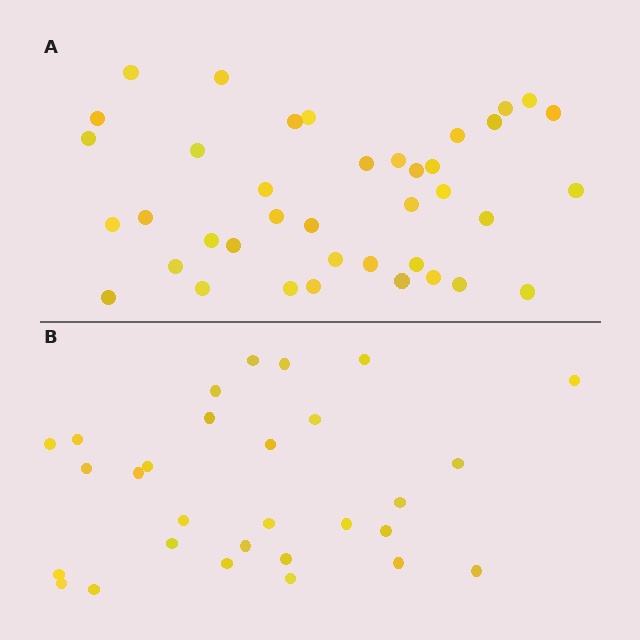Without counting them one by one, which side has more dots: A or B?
Region A (the top region) has more dots.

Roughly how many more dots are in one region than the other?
Region A has roughly 10 or so more dots than region B.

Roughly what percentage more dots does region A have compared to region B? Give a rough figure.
About 35% more.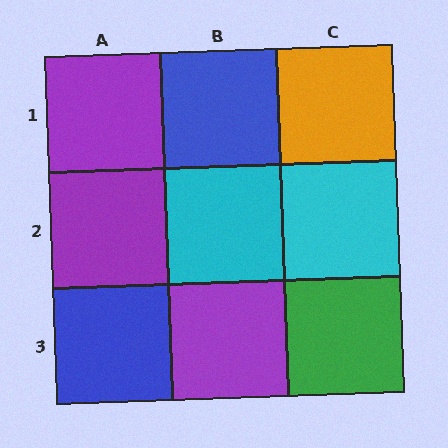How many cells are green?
1 cell is green.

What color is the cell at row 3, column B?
Purple.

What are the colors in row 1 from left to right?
Purple, blue, orange.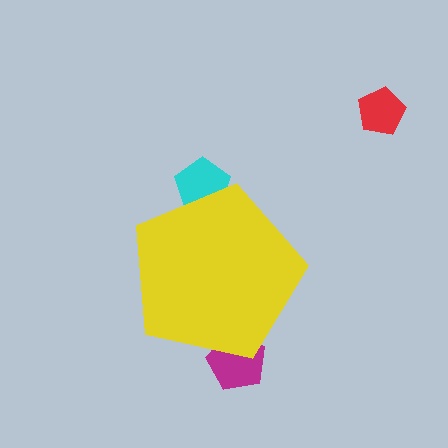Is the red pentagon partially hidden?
No, the red pentagon is fully visible.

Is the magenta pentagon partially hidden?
Yes, the magenta pentagon is partially hidden behind the yellow pentagon.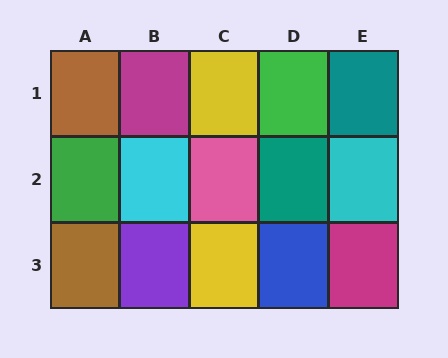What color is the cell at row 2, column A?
Green.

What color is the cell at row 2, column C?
Pink.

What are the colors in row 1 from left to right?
Brown, magenta, yellow, green, teal.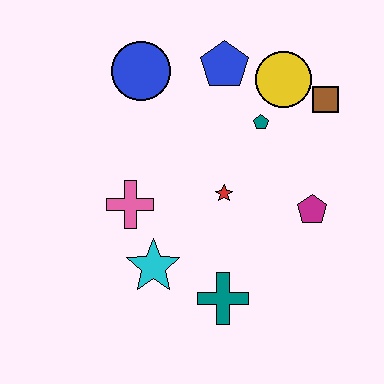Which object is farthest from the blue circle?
The teal cross is farthest from the blue circle.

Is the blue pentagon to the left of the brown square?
Yes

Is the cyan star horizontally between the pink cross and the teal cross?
Yes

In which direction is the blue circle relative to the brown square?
The blue circle is to the left of the brown square.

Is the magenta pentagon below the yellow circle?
Yes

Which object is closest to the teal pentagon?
The yellow circle is closest to the teal pentagon.